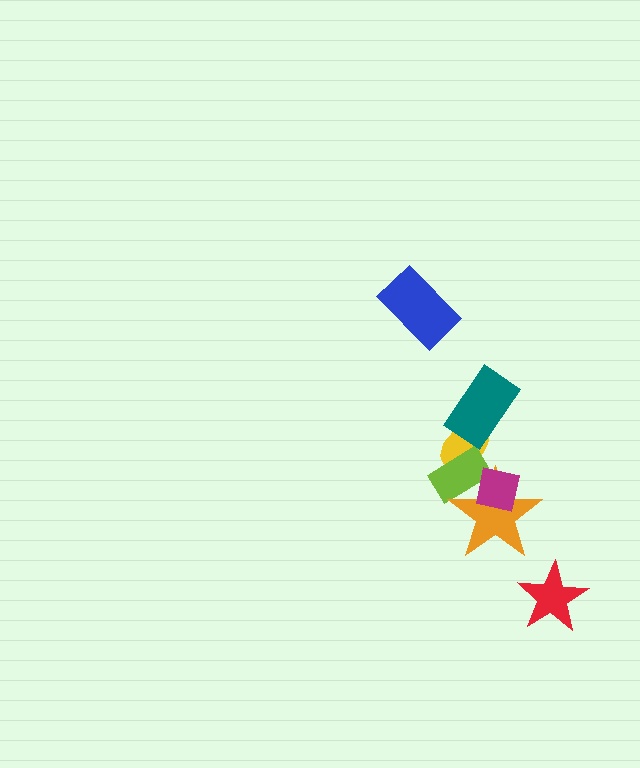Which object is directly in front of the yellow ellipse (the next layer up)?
The lime rectangle is directly in front of the yellow ellipse.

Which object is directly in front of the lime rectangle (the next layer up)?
The orange star is directly in front of the lime rectangle.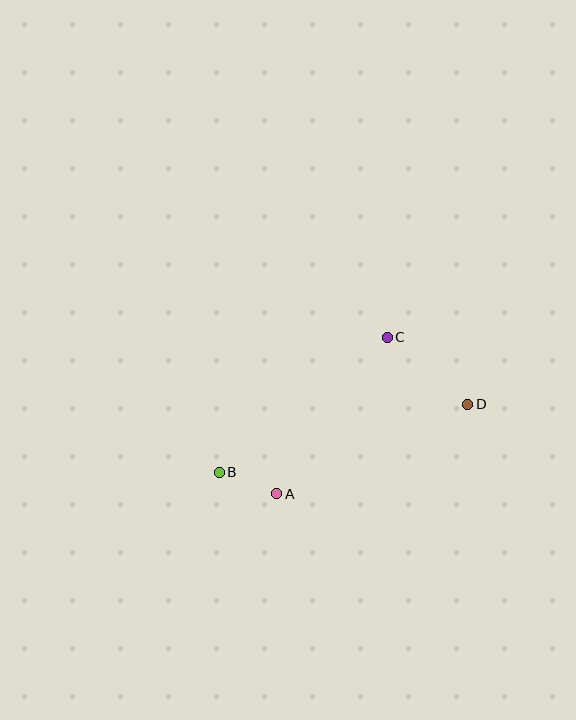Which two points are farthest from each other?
Points B and D are farthest from each other.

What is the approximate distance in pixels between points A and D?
The distance between A and D is approximately 211 pixels.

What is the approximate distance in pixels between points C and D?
The distance between C and D is approximately 105 pixels.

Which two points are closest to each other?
Points A and B are closest to each other.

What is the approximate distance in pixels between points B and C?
The distance between B and C is approximately 216 pixels.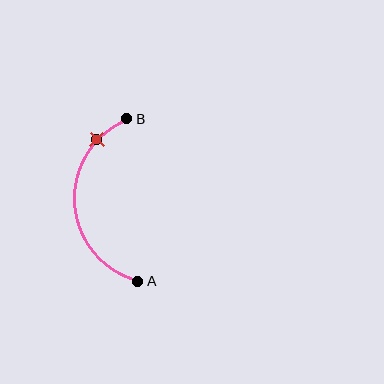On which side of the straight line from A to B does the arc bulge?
The arc bulges to the left of the straight line connecting A and B.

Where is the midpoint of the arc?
The arc midpoint is the point on the curve farthest from the straight line joining A and B. It sits to the left of that line.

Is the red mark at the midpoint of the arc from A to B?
No. The red mark lies on the arc but is closer to endpoint B. The arc midpoint would be at the point on the curve equidistant along the arc from both A and B.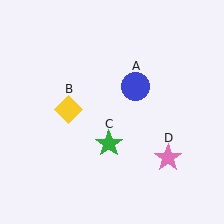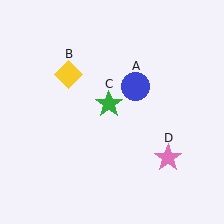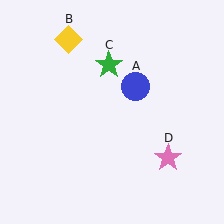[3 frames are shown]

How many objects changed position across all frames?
2 objects changed position: yellow diamond (object B), green star (object C).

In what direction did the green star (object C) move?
The green star (object C) moved up.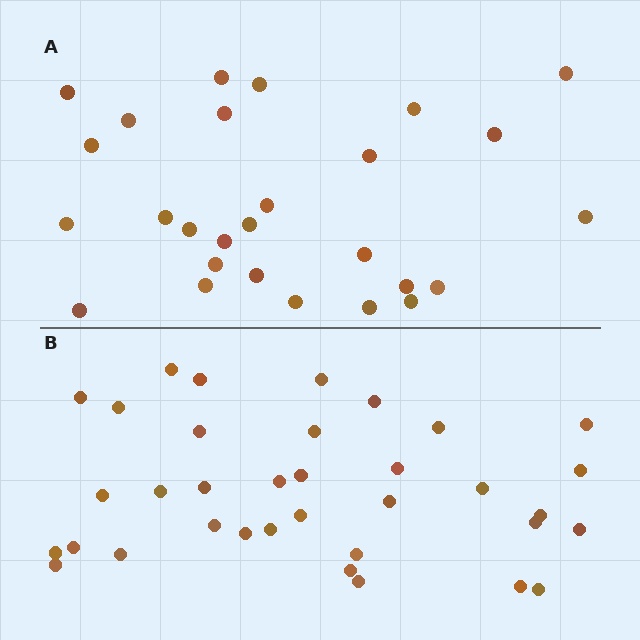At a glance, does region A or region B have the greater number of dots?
Region B (the bottom region) has more dots.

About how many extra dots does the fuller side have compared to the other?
Region B has roughly 8 or so more dots than region A.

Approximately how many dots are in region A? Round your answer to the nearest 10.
About 30 dots. (The exact count is 27, which rounds to 30.)